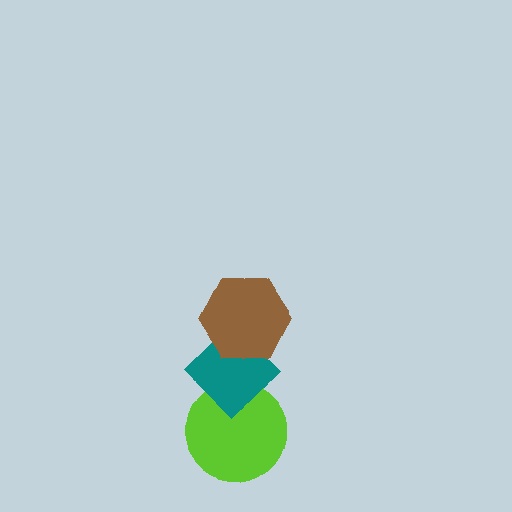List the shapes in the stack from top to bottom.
From top to bottom: the brown hexagon, the teal diamond, the lime circle.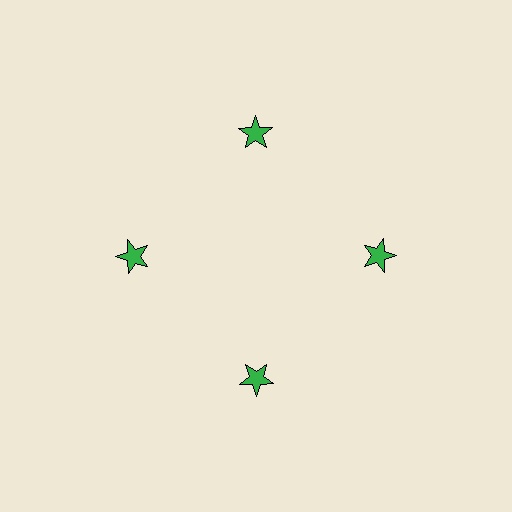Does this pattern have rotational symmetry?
Yes, this pattern has 4-fold rotational symmetry. It looks the same after rotating 90 degrees around the center.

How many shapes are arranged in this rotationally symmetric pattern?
There are 4 shapes, arranged in 4 groups of 1.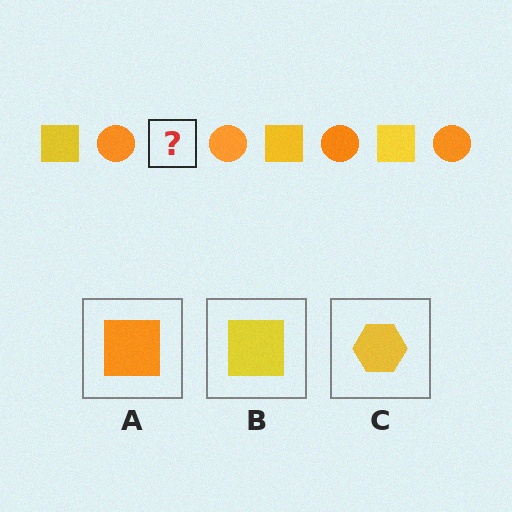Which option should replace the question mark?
Option B.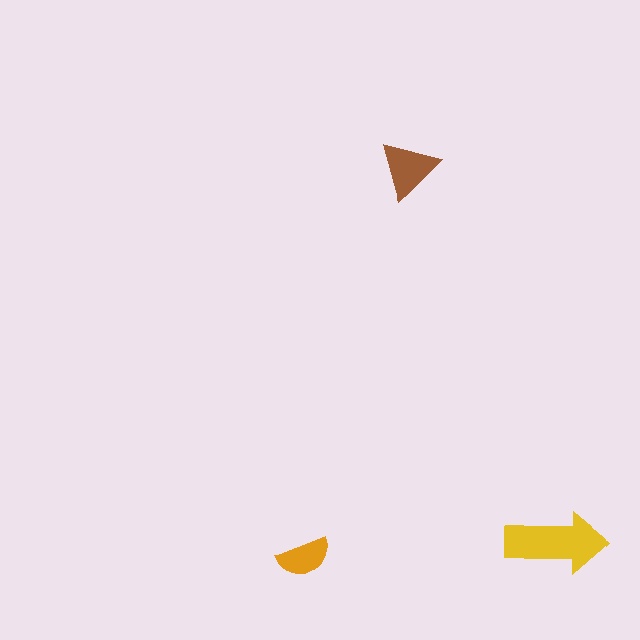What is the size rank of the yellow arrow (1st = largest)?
1st.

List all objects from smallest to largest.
The orange semicircle, the brown triangle, the yellow arrow.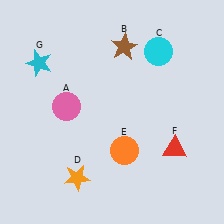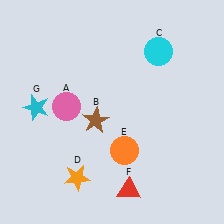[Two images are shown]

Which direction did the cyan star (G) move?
The cyan star (G) moved down.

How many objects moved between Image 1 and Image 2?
3 objects moved between the two images.